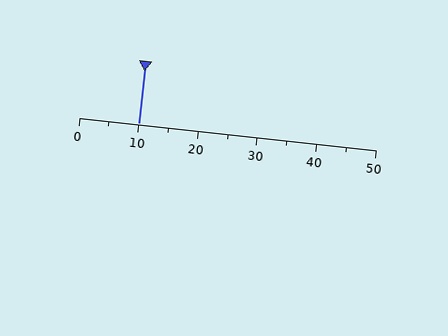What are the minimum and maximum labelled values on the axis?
The axis runs from 0 to 50.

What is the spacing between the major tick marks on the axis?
The major ticks are spaced 10 apart.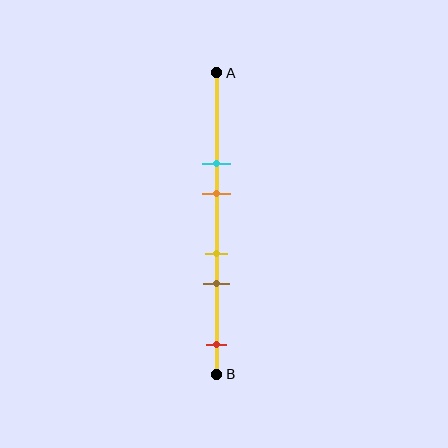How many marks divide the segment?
There are 5 marks dividing the segment.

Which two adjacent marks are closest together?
The yellow and brown marks are the closest adjacent pair.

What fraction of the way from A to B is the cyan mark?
The cyan mark is approximately 30% (0.3) of the way from A to B.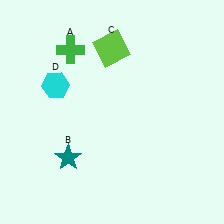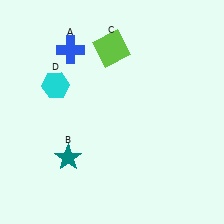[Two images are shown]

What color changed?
The cross (A) changed from green in Image 1 to blue in Image 2.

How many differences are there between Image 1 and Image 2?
There is 1 difference between the two images.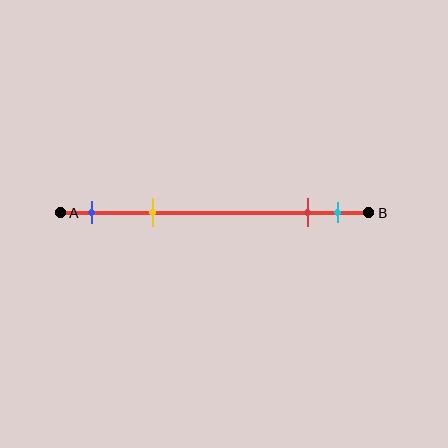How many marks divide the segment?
There are 4 marks dividing the segment.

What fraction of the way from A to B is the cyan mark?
The cyan mark is approximately 90% (0.9) of the way from A to B.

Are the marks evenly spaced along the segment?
No, the marks are not evenly spaced.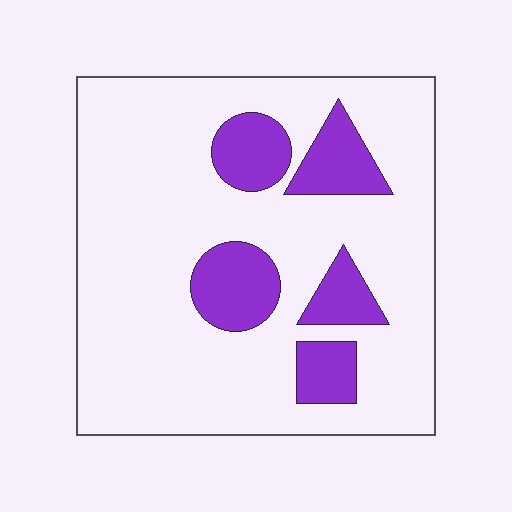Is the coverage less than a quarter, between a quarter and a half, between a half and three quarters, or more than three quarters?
Less than a quarter.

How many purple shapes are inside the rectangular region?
5.